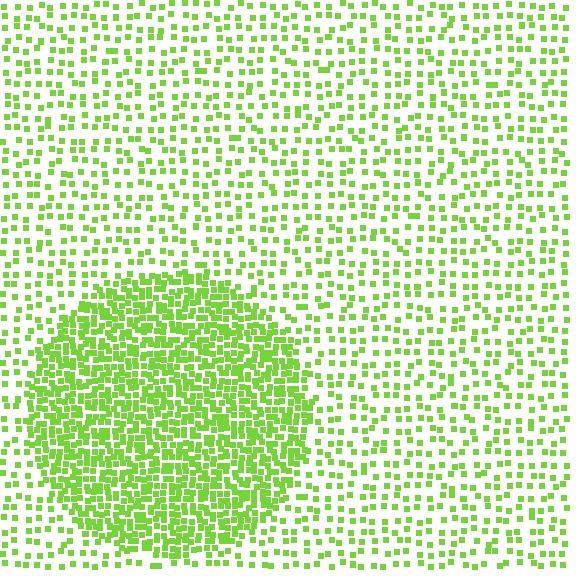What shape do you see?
I see a circle.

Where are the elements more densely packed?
The elements are more densely packed inside the circle boundary.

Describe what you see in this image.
The image contains small lime elements arranged at two different densities. A circle-shaped region is visible where the elements are more densely packed than the surrounding area.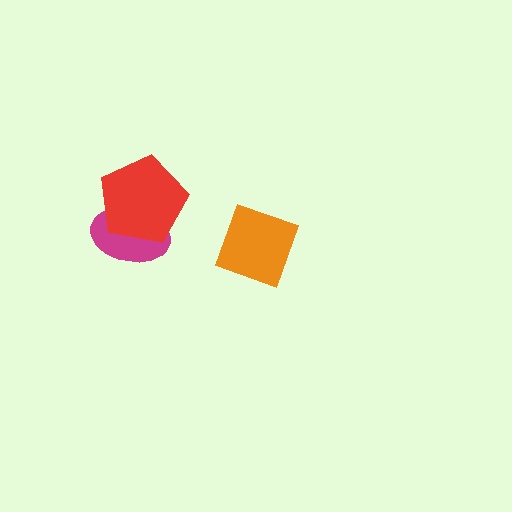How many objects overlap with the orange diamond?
0 objects overlap with the orange diamond.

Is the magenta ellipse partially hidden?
Yes, it is partially covered by another shape.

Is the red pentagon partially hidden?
No, no other shape covers it.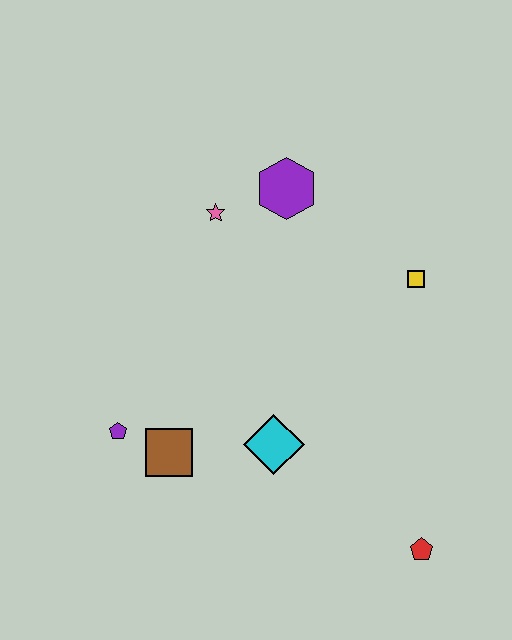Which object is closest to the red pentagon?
The cyan diamond is closest to the red pentagon.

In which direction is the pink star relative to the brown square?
The pink star is above the brown square.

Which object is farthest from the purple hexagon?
The red pentagon is farthest from the purple hexagon.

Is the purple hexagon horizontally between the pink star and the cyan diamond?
No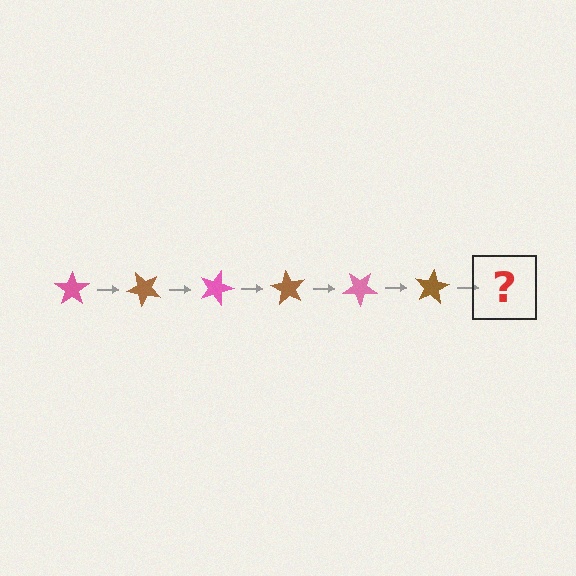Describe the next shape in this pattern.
It should be a pink star, rotated 270 degrees from the start.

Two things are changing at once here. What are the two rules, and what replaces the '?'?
The two rules are that it rotates 45 degrees each step and the color cycles through pink and brown. The '?' should be a pink star, rotated 270 degrees from the start.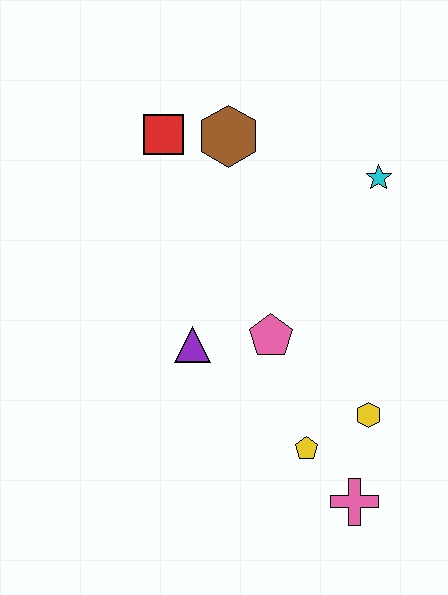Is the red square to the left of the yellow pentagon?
Yes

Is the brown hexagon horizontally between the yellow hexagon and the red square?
Yes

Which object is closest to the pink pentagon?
The purple triangle is closest to the pink pentagon.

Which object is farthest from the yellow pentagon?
The red square is farthest from the yellow pentagon.